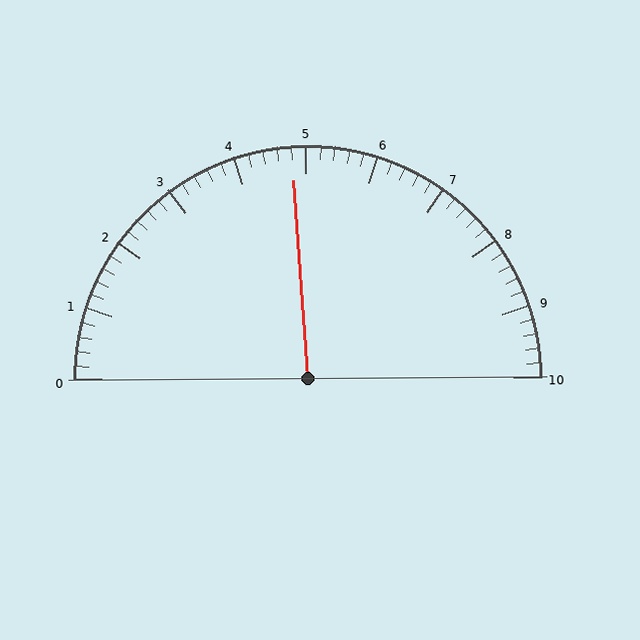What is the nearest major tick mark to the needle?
The nearest major tick mark is 5.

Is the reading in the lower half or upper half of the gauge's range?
The reading is in the lower half of the range (0 to 10).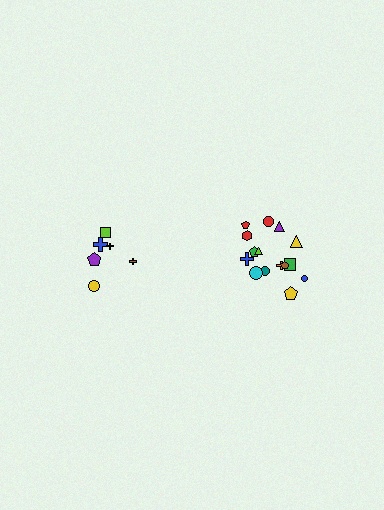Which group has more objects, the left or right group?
The right group.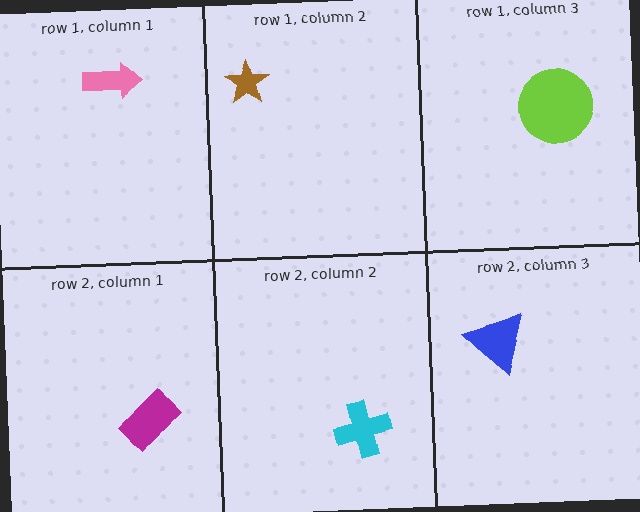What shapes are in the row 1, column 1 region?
The pink arrow.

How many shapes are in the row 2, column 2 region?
1.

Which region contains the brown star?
The row 1, column 2 region.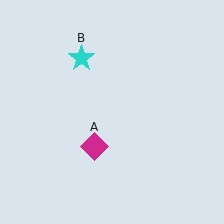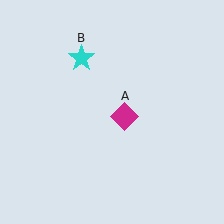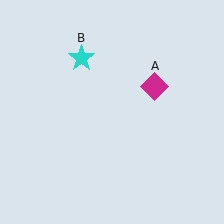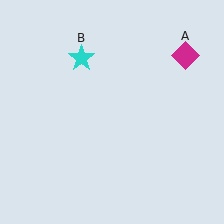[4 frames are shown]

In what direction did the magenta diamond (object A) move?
The magenta diamond (object A) moved up and to the right.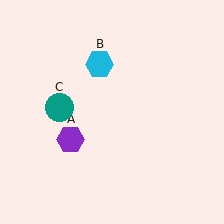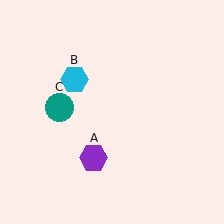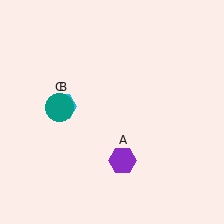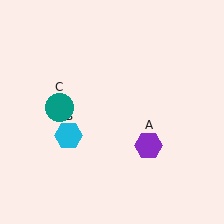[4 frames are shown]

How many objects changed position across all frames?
2 objects changed position: purple hexagon (object A), cyan hexagon (object B).